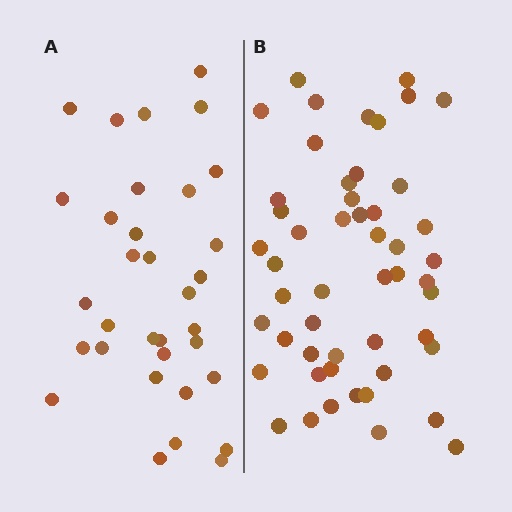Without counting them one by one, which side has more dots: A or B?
Region B (the right region) has more dots.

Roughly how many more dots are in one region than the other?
Region B has approximately 20 more dots than region A.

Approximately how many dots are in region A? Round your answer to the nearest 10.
About 30 dots. (The exact count is 33, which rounds to 30.)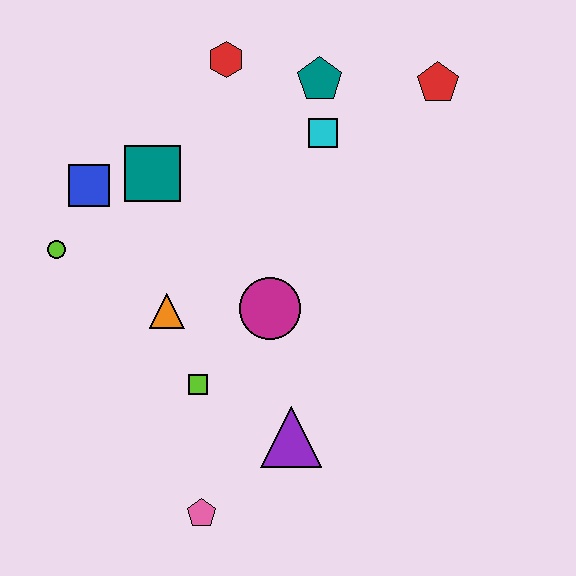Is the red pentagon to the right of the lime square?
Yes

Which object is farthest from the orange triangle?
The red pentagon is farthest from the orange triangle.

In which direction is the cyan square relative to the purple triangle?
The cyan square is above the purple triangle.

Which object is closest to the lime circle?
The blue square is closest to the lime circle.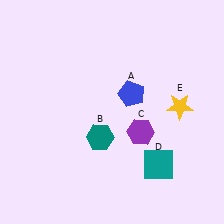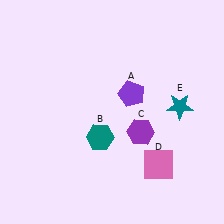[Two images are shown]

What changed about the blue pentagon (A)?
In Image 1, A is blue. In Image 2, it changed to purple.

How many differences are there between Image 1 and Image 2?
There are 3 differences between the two images.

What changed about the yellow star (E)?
In Image 1, E is yellow. In Image 2, it changed to teal.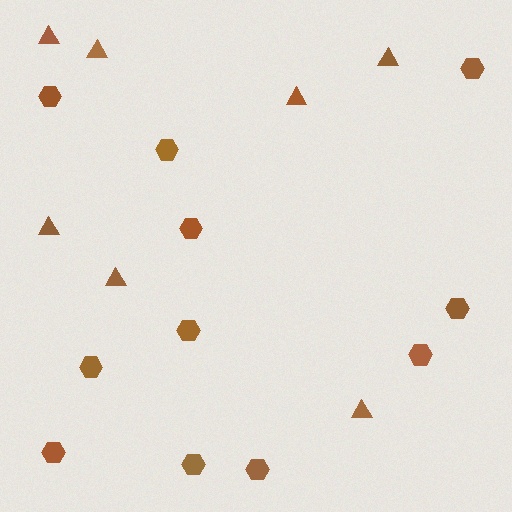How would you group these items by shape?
There are 2 groups: one group of triangles (7) and one group of hexagons (11).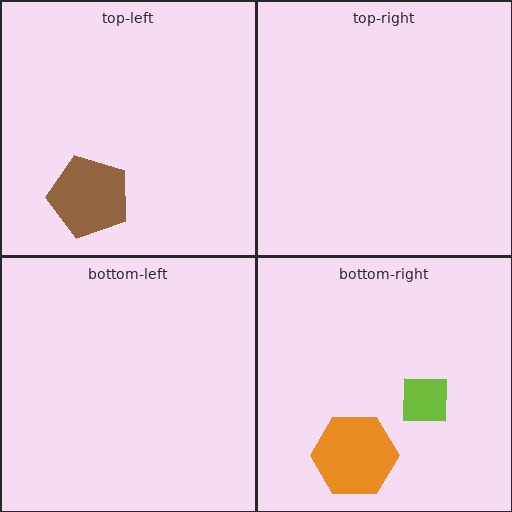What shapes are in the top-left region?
The brown pentagon.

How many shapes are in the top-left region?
1.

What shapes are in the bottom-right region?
The orange hexagon, the lime square.